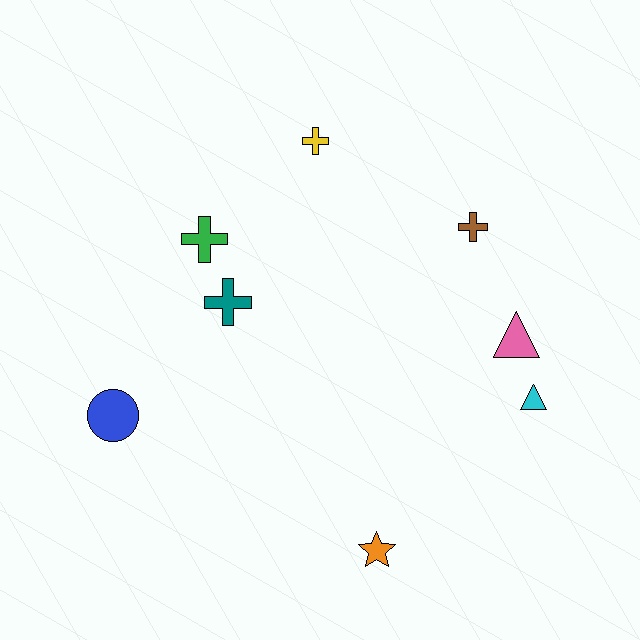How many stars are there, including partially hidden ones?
There is 1 star.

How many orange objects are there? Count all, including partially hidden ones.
There is 1 orange object.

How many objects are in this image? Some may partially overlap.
There are 8 objects.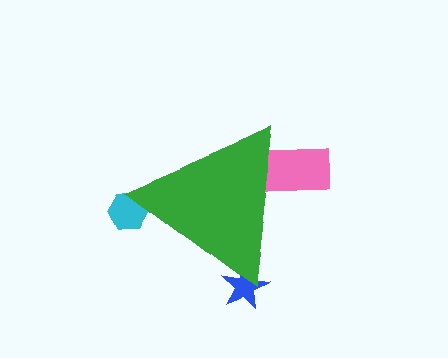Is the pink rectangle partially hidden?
Yes, the pink rectangle is partially hidden behind the green triangle.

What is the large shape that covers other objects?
A green triangle.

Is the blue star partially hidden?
Yes, the blue star is partially hidden behind the green triangle.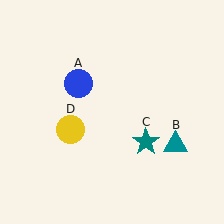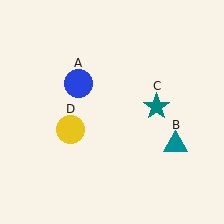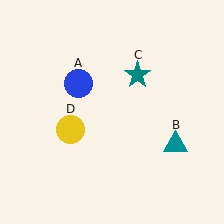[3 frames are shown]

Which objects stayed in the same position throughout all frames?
Blue circle (object A) and teal triangle (object B) and yellow circle (object D) remained stationary.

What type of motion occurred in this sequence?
The teal star (object C) rotated counterclockwise around the center of the scene.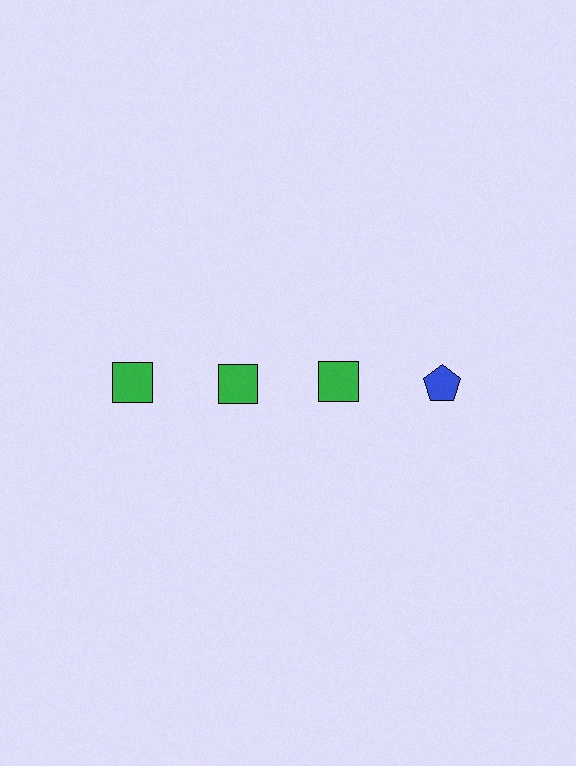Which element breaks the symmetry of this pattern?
The blue pentagon in the top row, second from right column breaks the symmetry. All other shapes are green squares.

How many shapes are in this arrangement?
There are 4 shapes arranged in a grid pattern.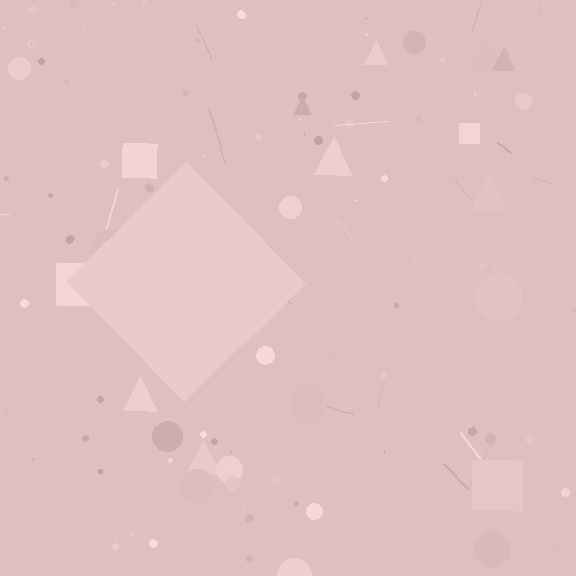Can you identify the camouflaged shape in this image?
The camouflaged shape is a diamond.